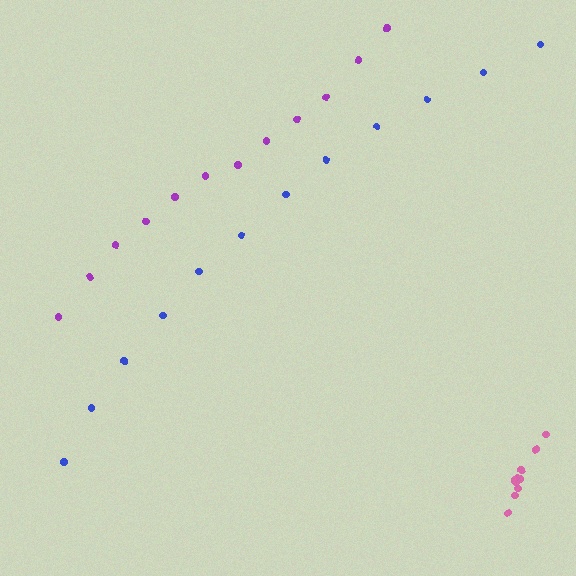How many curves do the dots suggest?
There are 3 distinct paths.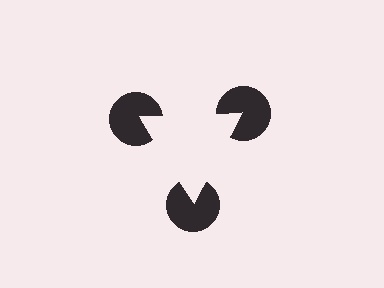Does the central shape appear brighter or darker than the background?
It typically appears slightly brighter than the background, even though no actual brightness change is drawn.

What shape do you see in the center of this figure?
An illusory triangle — its edges are inferred from the aligned wedge cuts in the pac-man discs, not physically drawn.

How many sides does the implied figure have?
3 sides.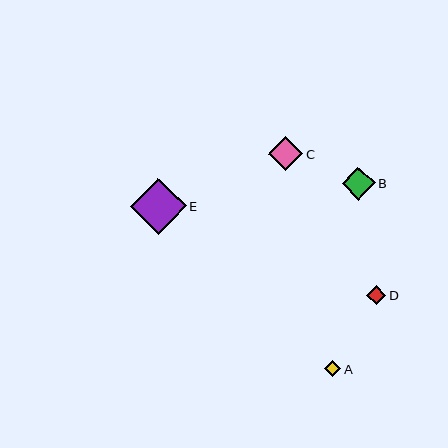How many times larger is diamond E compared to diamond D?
Diamond E is approximately 2.9 times the size of diamond D.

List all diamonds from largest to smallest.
From largest to smallest: E, C, B, D, A.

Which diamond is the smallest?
Diamond A is the smallest with a size of approximately 16 pixels.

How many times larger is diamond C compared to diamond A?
Diamond C is approximately 2.1 times the size of diamond A.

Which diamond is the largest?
Diamond E is the largest with a size of approximately 55 pixels.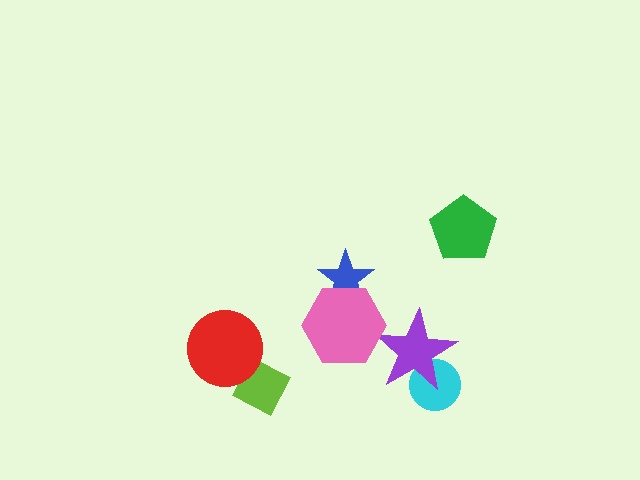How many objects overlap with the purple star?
2 objects overlap with the purple star.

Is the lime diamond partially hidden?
Yes, it is partially covered by another shape.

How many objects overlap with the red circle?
1 object overlaps with the red circle.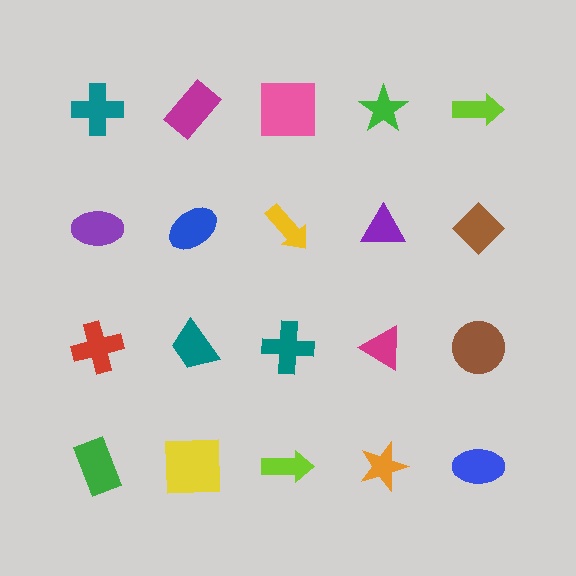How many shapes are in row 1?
5 shapes.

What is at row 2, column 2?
A blue ellipse.